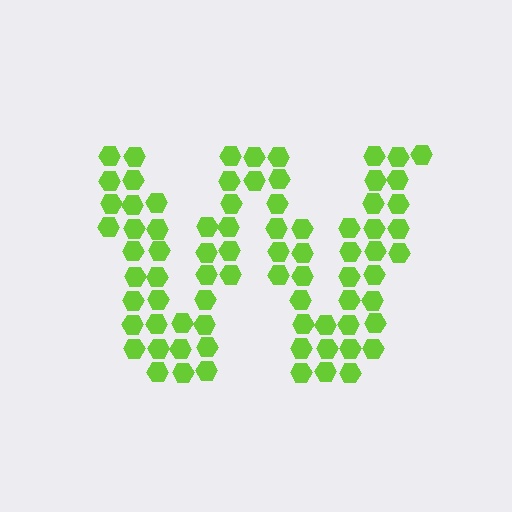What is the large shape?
The large shape is the letter W.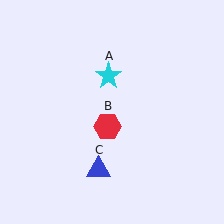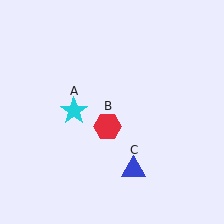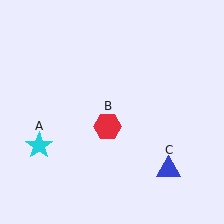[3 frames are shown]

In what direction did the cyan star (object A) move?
The cyan star (object A) moved down and to the left.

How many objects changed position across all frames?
2 objects changed position: cyan star (object A), blue triangle (object C).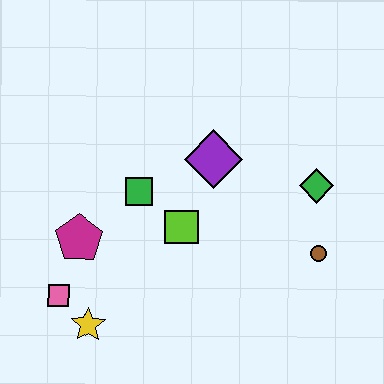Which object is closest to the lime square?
The green square is closest to the lime square.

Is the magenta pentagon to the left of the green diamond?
Yes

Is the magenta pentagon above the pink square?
Yes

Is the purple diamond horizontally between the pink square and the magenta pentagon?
No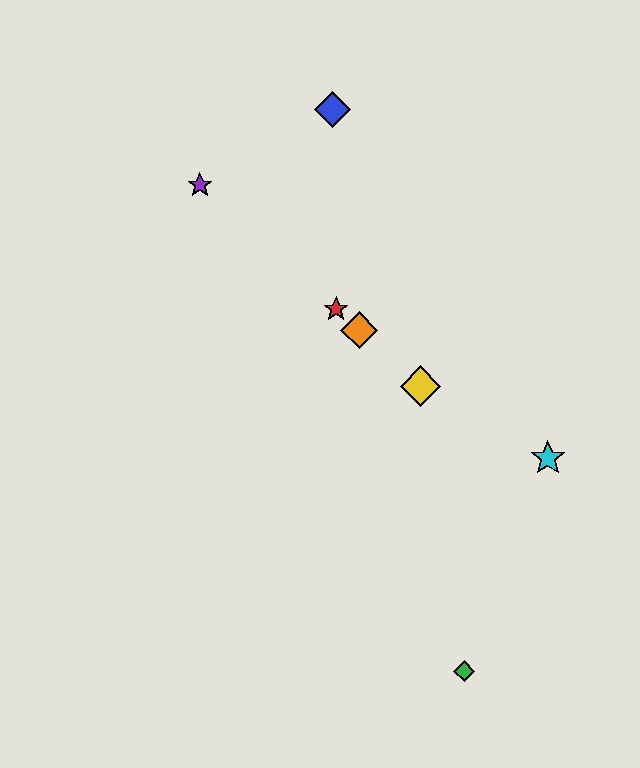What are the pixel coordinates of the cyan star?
The cyan star is at (548, 458).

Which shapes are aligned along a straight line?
The red star, the yellow diamond, the purple star, the orange diamond are aligned along a straight line.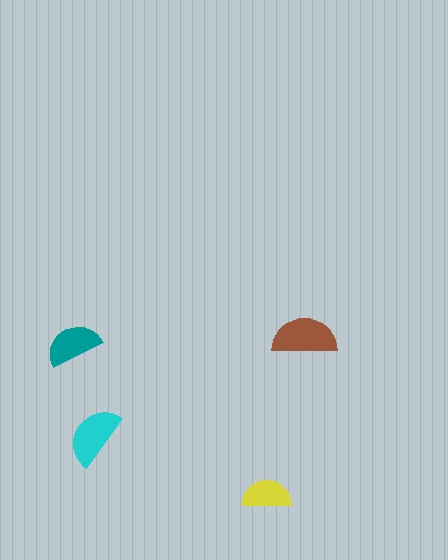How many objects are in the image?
There are 4 objects in the image.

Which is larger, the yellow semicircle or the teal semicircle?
The teal one.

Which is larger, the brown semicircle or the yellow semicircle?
The brown one.